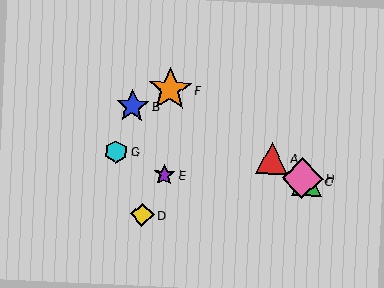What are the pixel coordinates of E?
Object E is at (164, 175).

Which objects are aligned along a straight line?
Objects A, C, F, H are aligned along a straight line.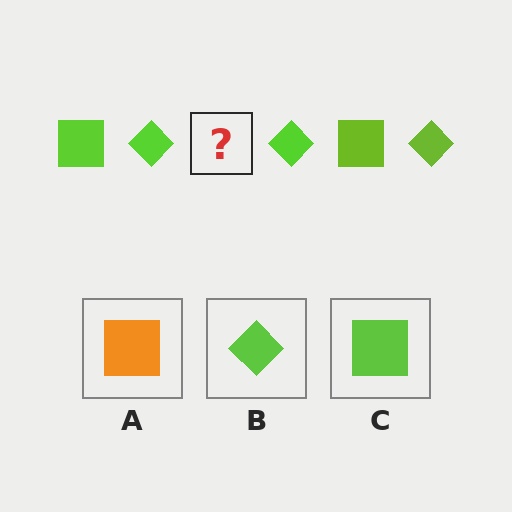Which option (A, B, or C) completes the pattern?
C.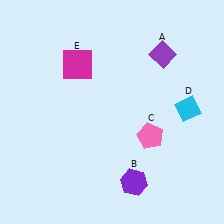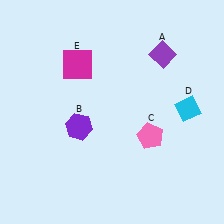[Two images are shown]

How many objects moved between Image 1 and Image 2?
1 object moved between the two images.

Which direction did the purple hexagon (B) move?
The purple hexagon (B) moved up.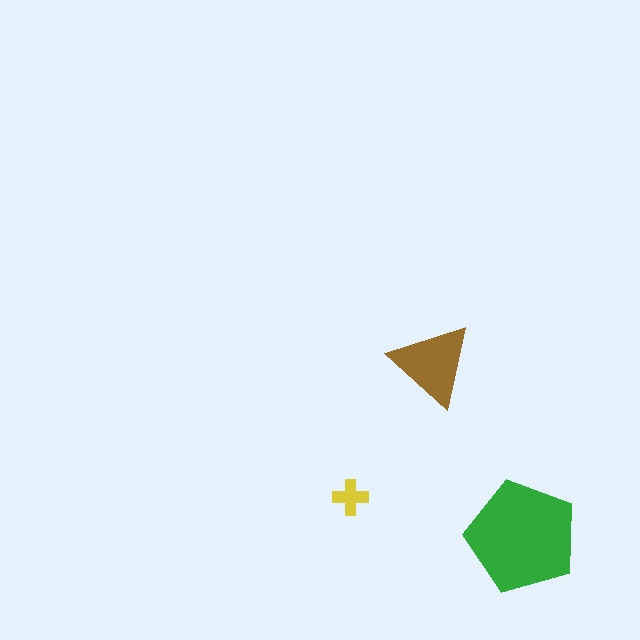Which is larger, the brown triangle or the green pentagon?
The green pentagon.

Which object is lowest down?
The green pentagon is bottommost.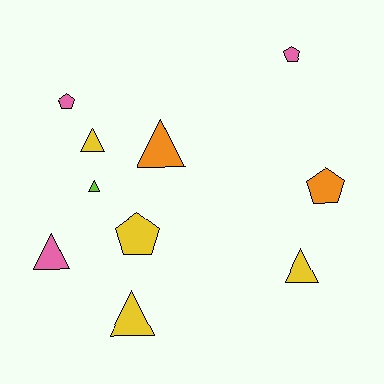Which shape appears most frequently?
Triangle, with 6 objects.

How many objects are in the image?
There are 10 objects.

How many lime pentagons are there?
There are no lime pentagons.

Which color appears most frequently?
Yellow, with 4 objects.